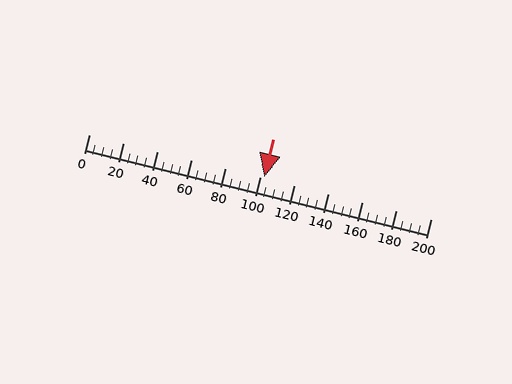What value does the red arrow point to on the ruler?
The red arrow points to approximately 103.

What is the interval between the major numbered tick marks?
The major tick marks are spaced 20 units apart.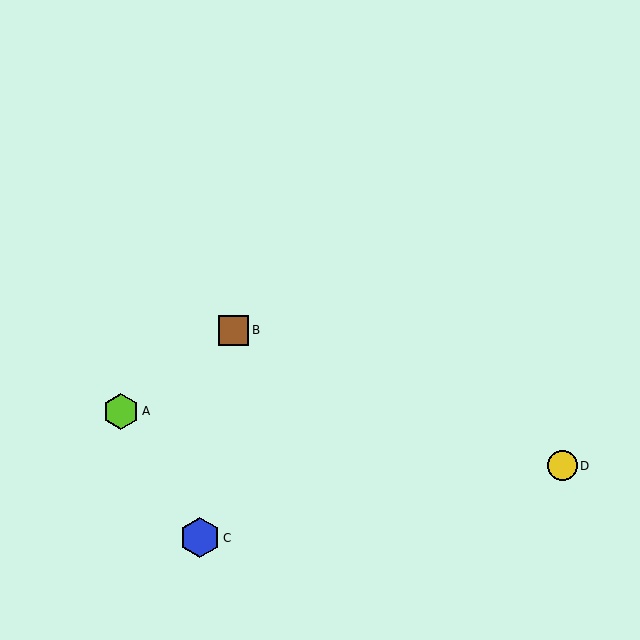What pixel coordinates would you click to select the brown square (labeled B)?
Click at (234, 330) to select the brown square B.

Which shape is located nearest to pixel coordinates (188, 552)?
The blue hexagon (labeled C) at (200, 538) is nearest to that location.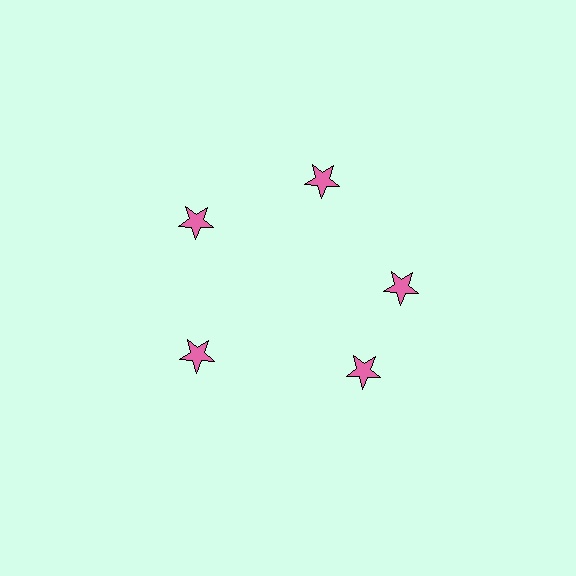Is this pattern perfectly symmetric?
No. The 5 pink stars are arranged in a ring, but one element near the 5 o'clock position is rotated out of alignment along the ring, breaking the 5-fold rotational symmetry.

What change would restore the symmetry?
The symmetry would be restored by rotating it back into even spacing with its neighbors so that all 5 stars sit at equal angles and equal distance from the center.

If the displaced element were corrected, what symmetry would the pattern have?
It would have 5-fold rotational symmetry — the pattern would map onto itself every 72 degrees.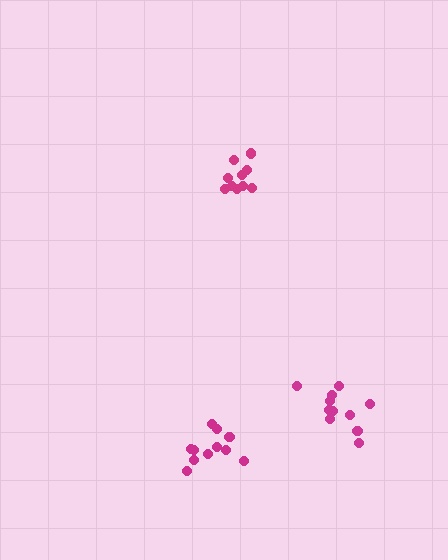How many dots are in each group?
Group 1: 11 dots, Group 2: 10 dots, Group 3: 11 dots (32 total).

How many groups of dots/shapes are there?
There are 3 groups.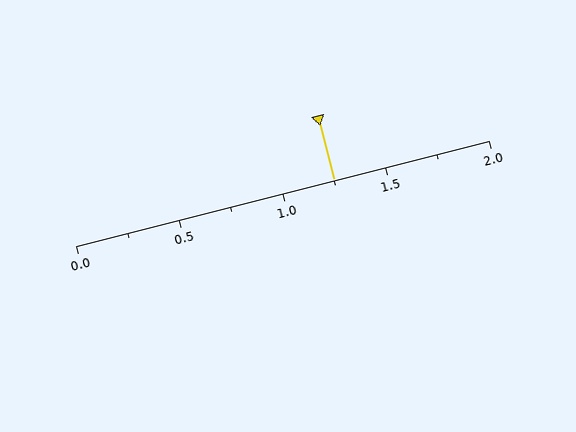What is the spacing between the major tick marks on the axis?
The major ticks are spaced 0.5 apart.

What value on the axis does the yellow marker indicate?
The marker indicates approximately 1.25.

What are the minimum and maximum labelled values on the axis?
The axis runs from 0.0 to 2.0.